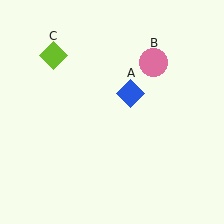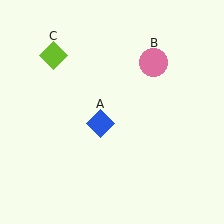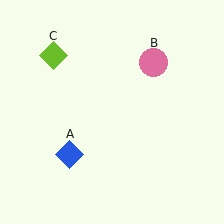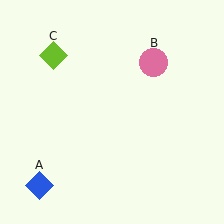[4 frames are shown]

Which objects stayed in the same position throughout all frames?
Pink circle (object B) and lime diamond (object C) remained stationary.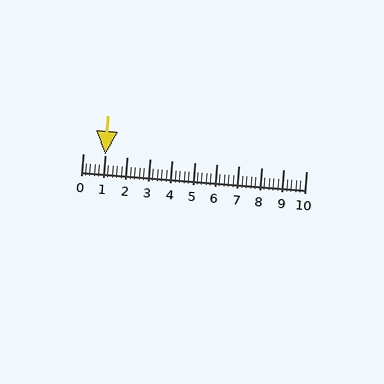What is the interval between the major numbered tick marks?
The major tick marks are spaced 1 units apart.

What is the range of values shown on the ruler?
The ruler shows values from 0 to 10.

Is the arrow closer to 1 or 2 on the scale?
The arrow is closer to 1.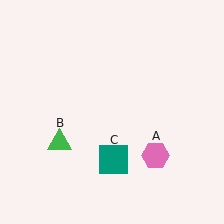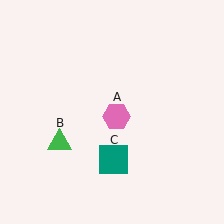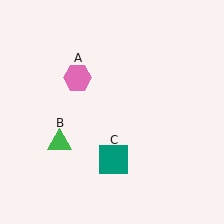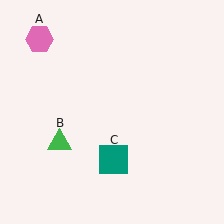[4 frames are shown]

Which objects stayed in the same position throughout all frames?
Green triangle (object B) and teal square (object C) remained stationary.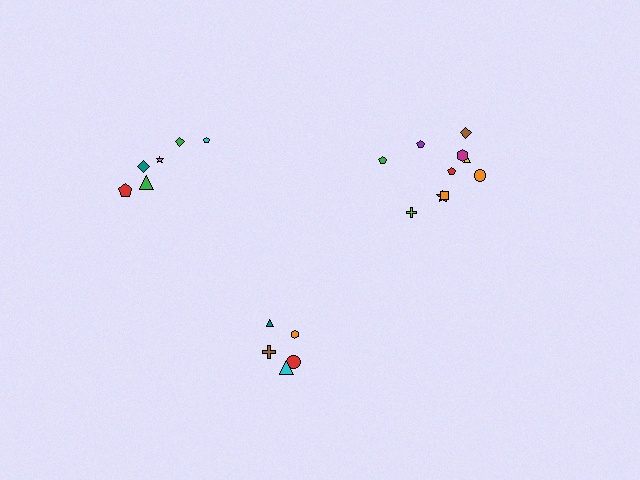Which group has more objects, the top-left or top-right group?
The top-right group.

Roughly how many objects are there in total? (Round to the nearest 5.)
Roughly 20 objects in total.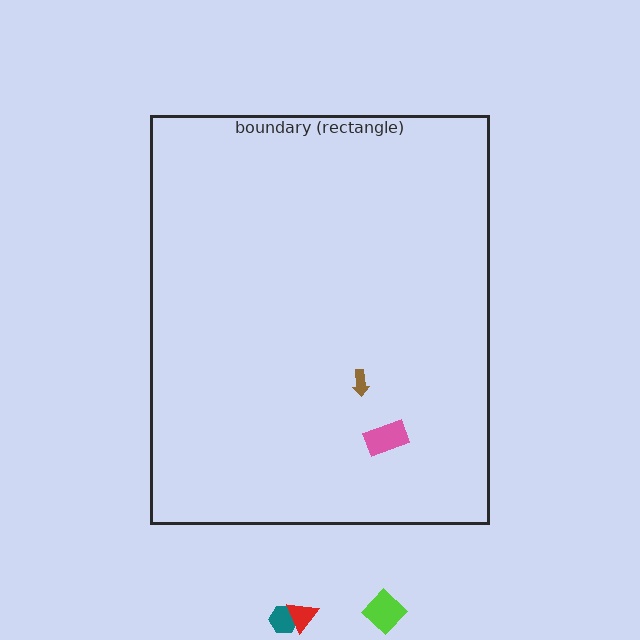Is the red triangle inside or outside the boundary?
Outside.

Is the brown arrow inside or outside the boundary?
Inside.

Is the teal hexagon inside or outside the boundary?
Outside.